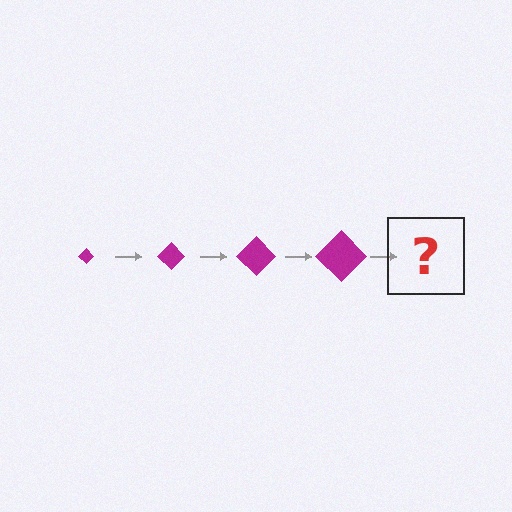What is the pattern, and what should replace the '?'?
The pattern is that the diamond gets progressively larger each step. The '?' should be a magenta diamond, larger than the previous one.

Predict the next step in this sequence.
The next step is a magenta diamond, larger than the previous one.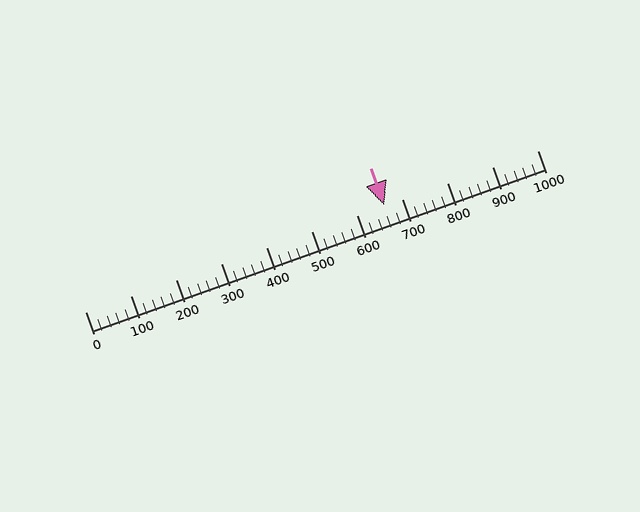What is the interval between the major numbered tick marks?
The major tick marks are spaced 100 units apart.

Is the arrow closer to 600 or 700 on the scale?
The arrow is closer to 700.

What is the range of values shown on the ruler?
The ruler shows values from 0 to 1000.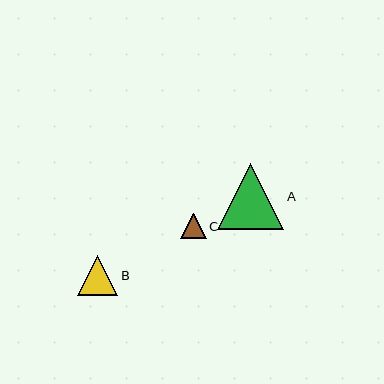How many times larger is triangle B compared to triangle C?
Triangle B is approximately 1.6 times the size of triangle C.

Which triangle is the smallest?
Triangle C is the smallest with a size of approximately 26 pixels.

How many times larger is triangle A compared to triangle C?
Triangle A is approximately 2.6 times the size of triangle C.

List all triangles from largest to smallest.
From largest to smallest: A, B, C.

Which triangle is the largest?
Triangle A is the largest with a size of approximately 66 pixels.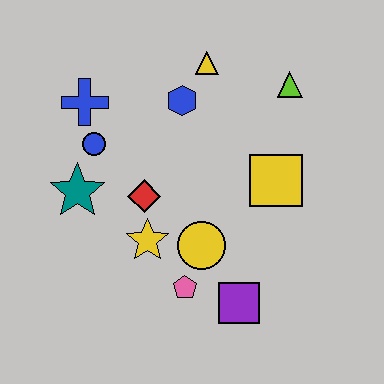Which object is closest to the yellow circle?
The pink pentagon is closest to the yellow circle.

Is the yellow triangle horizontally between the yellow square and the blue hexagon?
Yes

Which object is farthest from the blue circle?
The purple square is farthest from the blue circle.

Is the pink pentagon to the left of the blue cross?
No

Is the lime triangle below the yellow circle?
No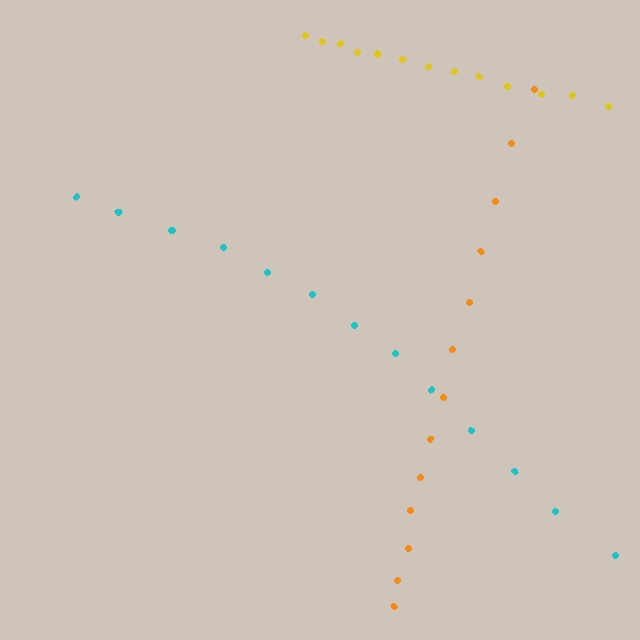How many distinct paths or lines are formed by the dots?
There are 3 distinct paths.